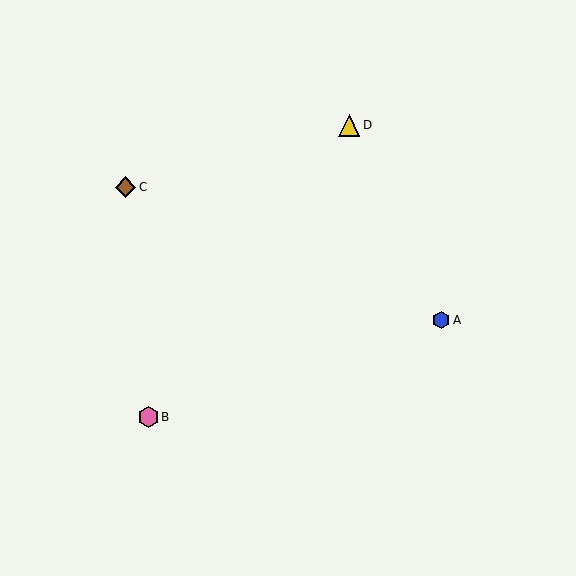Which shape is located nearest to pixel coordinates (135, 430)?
The pink hexagon (labeled B) at (148, 417) is nearest to that location.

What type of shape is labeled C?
Shape C is a brown diamond.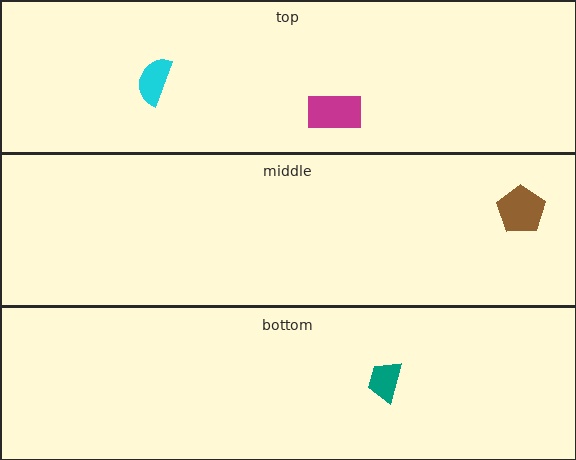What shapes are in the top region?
The magenta rectangle, the cyan semicircle.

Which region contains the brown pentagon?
The middle region.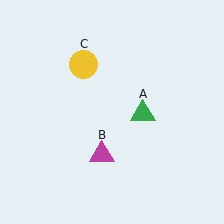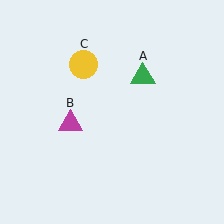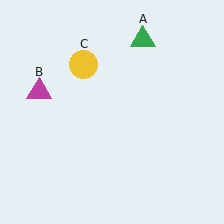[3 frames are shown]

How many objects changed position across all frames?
2 objects changed position: green triangle (object A), magenta triangle (object B).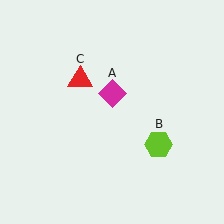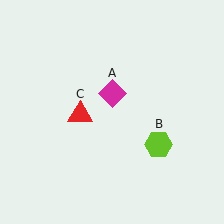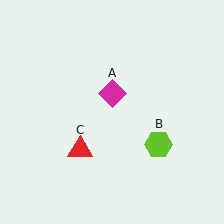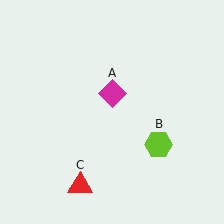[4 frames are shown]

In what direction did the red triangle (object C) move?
The red triangle (object C) moved down.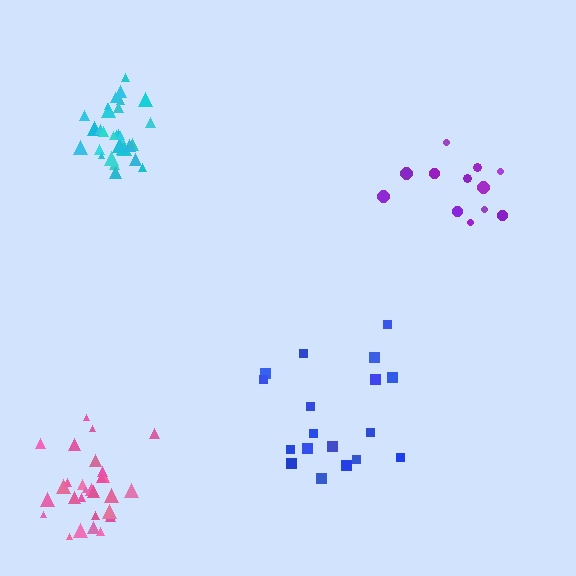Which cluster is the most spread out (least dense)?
Purple.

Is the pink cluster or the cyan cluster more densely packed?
Cyan.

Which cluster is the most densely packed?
Cyan.